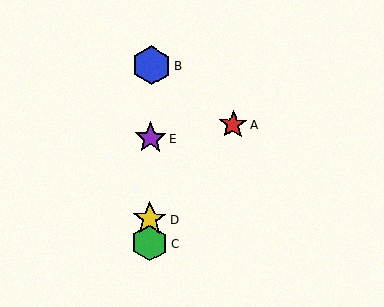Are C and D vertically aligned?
Yes, both are at x≈149.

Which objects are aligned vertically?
Objects B, C, D, E are aligned vertically.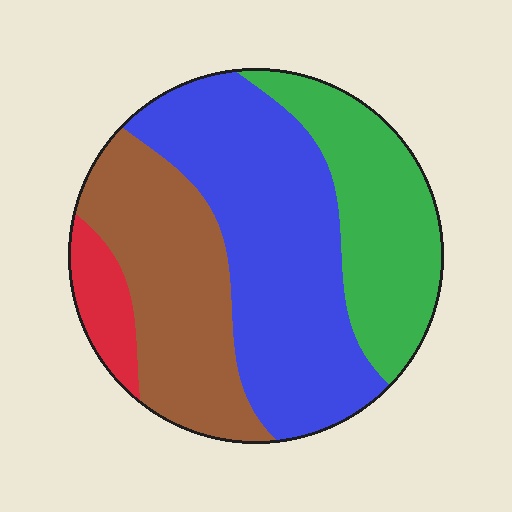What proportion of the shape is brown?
Brown takes up between a sixth and a third of the shape.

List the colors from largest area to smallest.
From largest to smallest: blue, brown, green, red.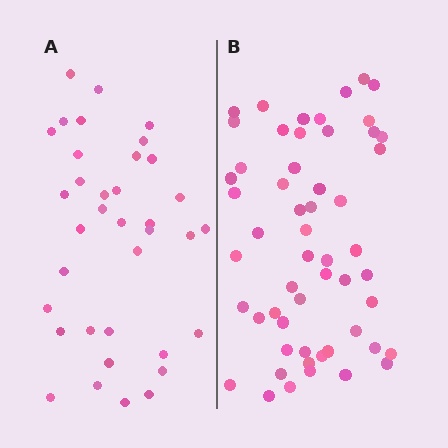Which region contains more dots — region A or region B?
Region B (the right region) has more dots.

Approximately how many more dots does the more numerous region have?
Region B has approximately 20 more dots than region A.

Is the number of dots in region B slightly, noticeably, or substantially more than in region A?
Region B has substantially more. The ratio is roughly 1.5 to 1.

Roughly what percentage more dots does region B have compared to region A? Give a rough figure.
About 55% more.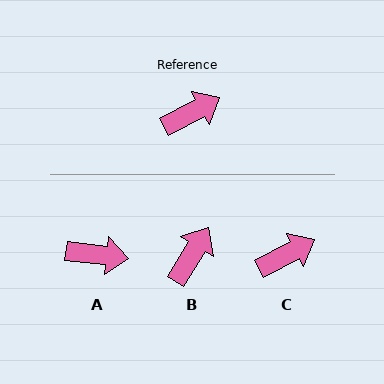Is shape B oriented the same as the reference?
No, it is off by about 31 degrees.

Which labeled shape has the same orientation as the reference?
C.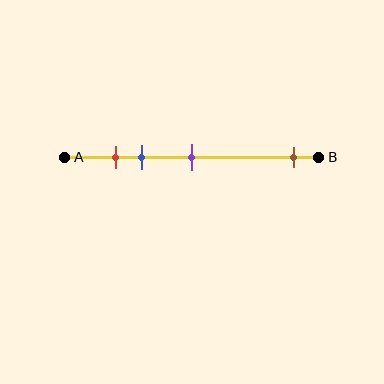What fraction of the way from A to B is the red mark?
The red mark is approximately 20% (0.2) of the way from A to B.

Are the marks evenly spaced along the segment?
No, the marks are not evenly spaced.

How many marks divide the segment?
There are 4 marks dividing the segment.